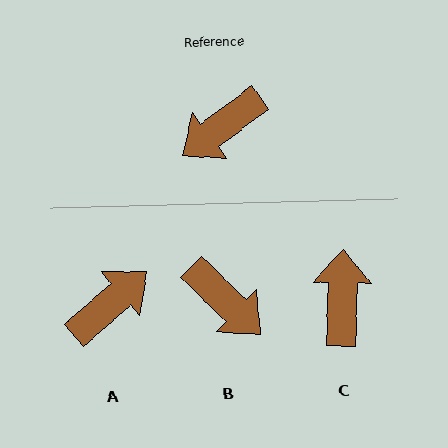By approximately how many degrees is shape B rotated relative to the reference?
Approximately 99 degrees counter-clockwise.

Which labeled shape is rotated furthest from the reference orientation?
A, about 176 degrees away.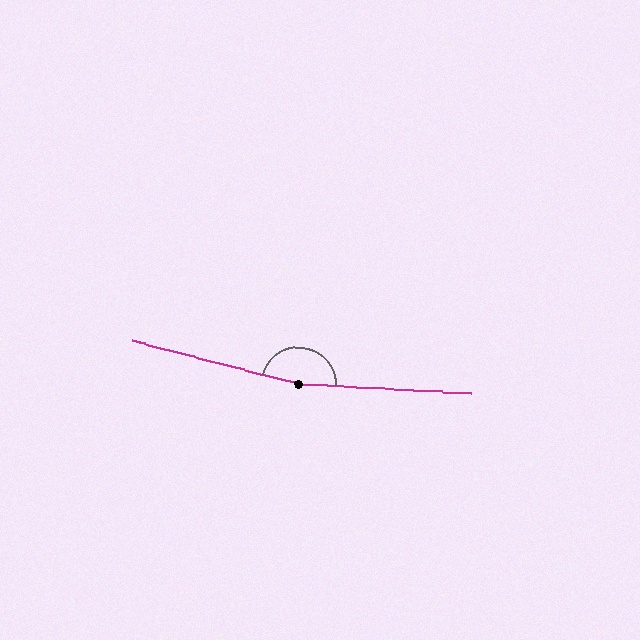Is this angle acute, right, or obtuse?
It is obtuse.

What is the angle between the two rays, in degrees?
Approximately 169 degrees.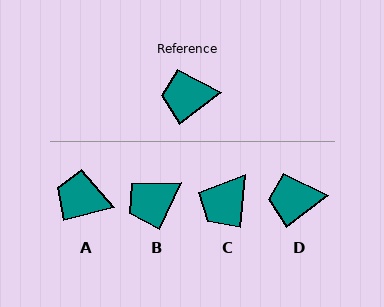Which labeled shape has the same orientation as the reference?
D.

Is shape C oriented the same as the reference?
No, it is off by about 48 degrees.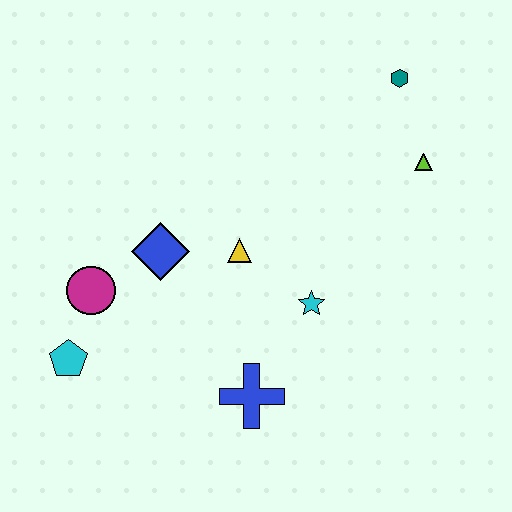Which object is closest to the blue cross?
The cyan star is closest to the blue cross.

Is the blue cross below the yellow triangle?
Yes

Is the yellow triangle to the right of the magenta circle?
Yes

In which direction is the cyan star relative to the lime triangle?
The cyan star is below the lime triangle.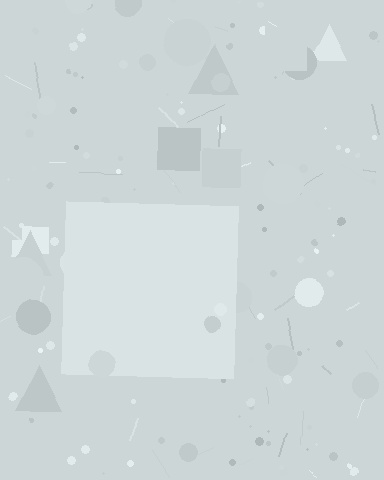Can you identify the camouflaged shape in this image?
The camouflaged shape is a square.